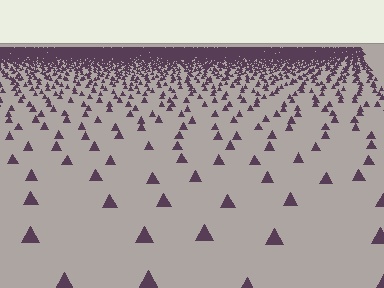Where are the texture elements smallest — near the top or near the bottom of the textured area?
Near the top.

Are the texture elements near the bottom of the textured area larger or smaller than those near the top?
Larger. Near the bottom, elements are closer to the viewer and appear at a bigger on-screen size.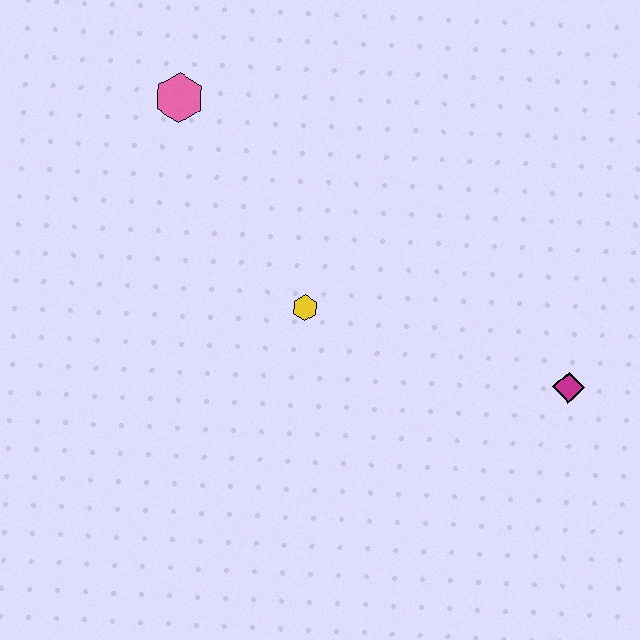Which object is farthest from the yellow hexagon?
The magenta diamond is farthest from the yellow hexagon.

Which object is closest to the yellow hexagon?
The pink hexagon is closest to the yellow hexagon.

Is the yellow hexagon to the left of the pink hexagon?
No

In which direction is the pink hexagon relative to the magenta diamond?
The pink hexagon is to the left of the magenta diamond.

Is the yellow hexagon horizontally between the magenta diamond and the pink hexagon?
Yes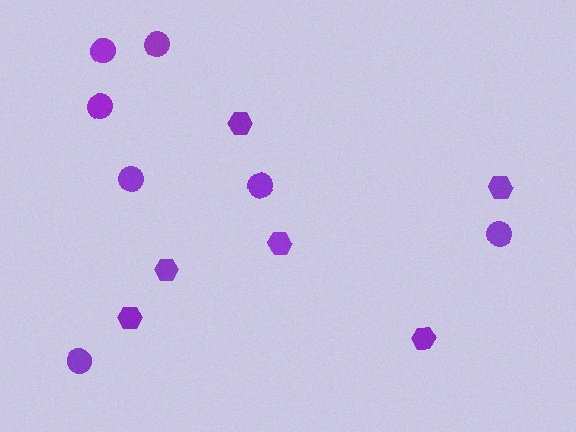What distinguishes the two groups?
There are 2 groups: one group of circles (7) and one group of hexagons (6).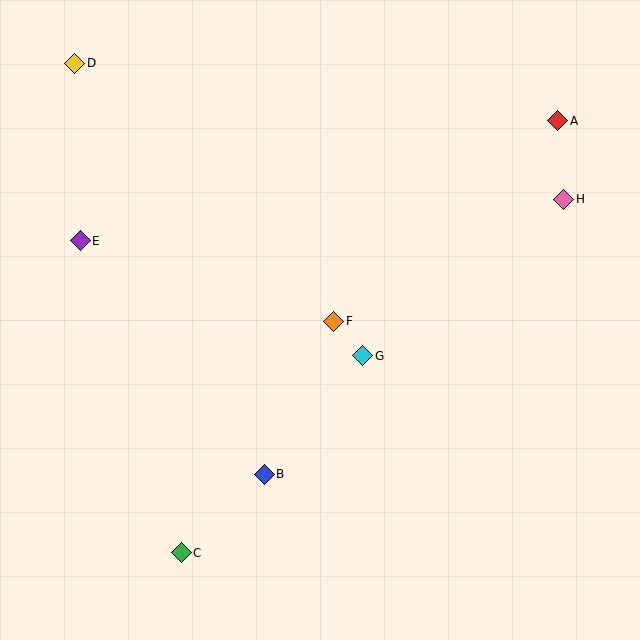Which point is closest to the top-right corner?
Point A is closest to the top-right corner.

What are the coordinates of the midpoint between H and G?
The midpoint between H and G is at (463, 278).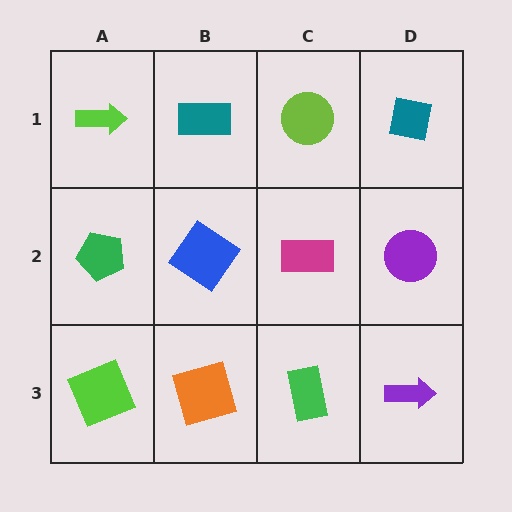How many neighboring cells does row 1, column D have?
2.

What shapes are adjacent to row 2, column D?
A teal square (row 1, column D), a purple arrow (row 3, column D), a magenta rectangle (row 2, column C).